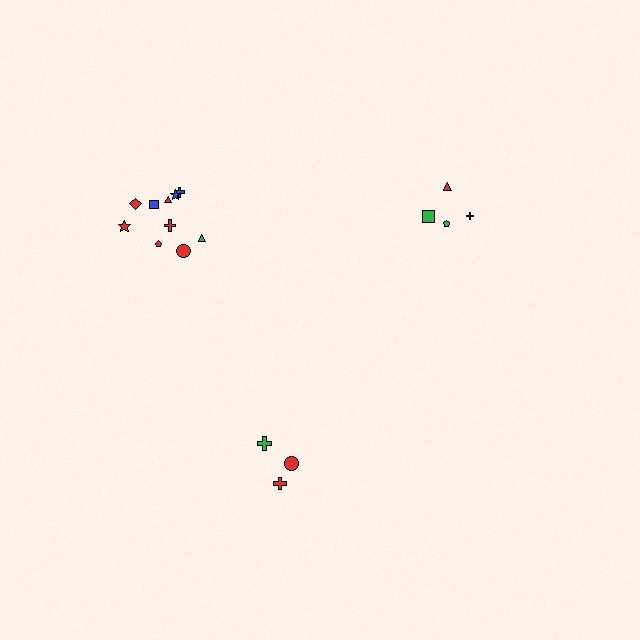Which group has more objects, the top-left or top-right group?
The top-left group.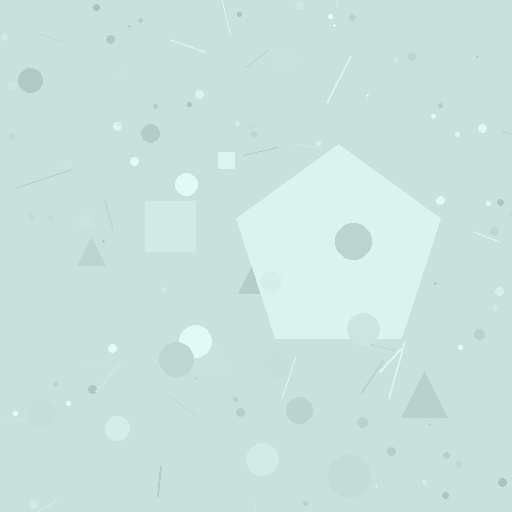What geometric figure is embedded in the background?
A pentagon is embedded in the background.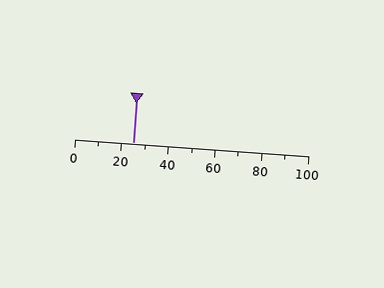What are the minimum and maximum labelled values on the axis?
The axis runs from 0 to 100.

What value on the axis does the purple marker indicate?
The marker indicates approximately 25.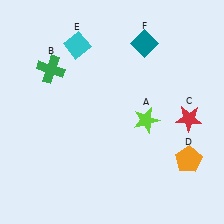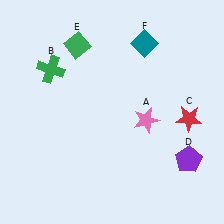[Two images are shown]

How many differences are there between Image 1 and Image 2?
There are 3 differences between the two images.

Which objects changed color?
A changed from lime to pink. D changed from orange to purple. E changed from cyan to green.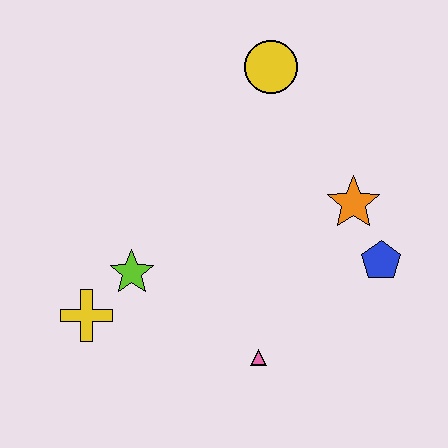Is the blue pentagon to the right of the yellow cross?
Yes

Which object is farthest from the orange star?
The yellow cross is farthest from the orange star.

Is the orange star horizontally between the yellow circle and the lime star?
No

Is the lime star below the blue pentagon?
Yes